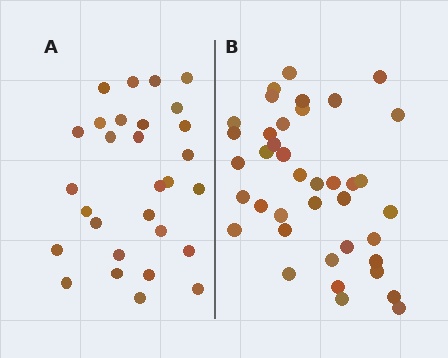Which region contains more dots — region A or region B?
Region B (the right region) has more dots.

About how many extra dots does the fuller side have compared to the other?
Region B has roughly 10 or so more dots than region A.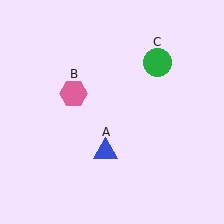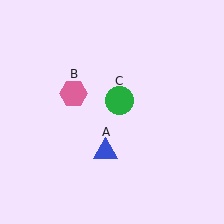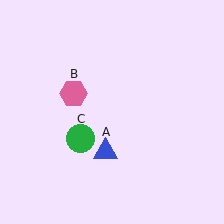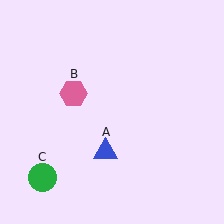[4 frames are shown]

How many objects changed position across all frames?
1 object changed position: green circle (object C).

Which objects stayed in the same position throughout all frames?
Blue triangle (object A) and pink hexagon (object B) remained stationary.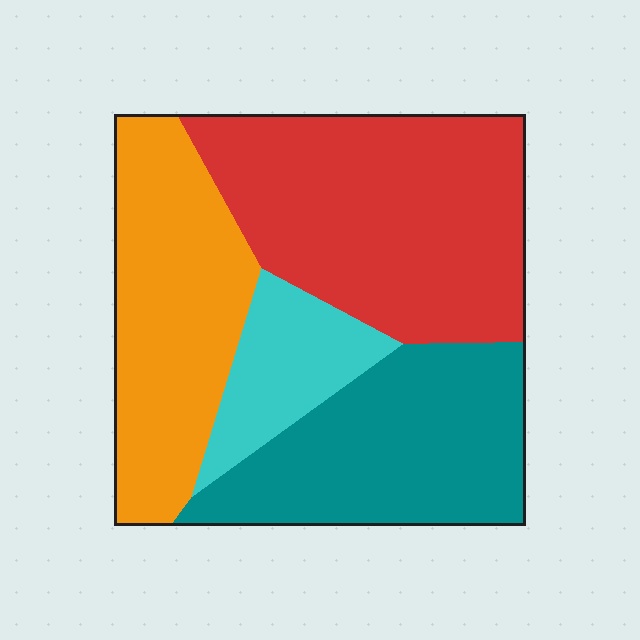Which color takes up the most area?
Red, at roughly 35%.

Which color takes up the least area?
Cyan, at roughly 10%.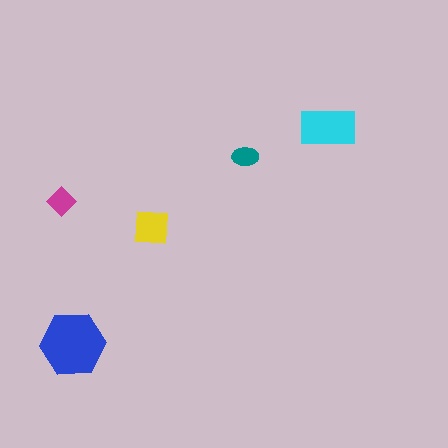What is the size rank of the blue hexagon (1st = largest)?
1st.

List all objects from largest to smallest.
The blue hexagon, the cyan rectangle, the yellow square, the magenta diamond, the teal ellipse.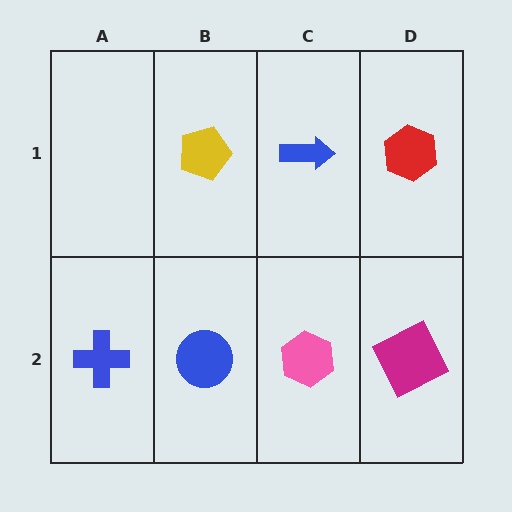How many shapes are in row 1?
3 shapes.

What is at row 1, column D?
A red hexagon.